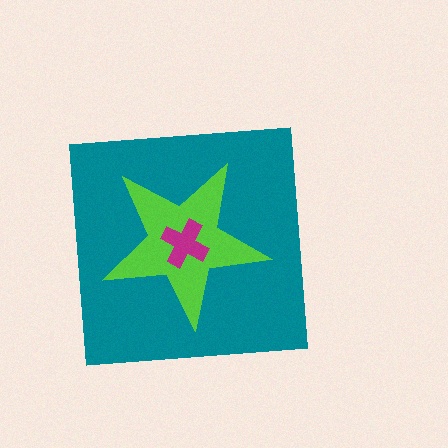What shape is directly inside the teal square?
The lime star.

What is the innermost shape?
The magenta cross.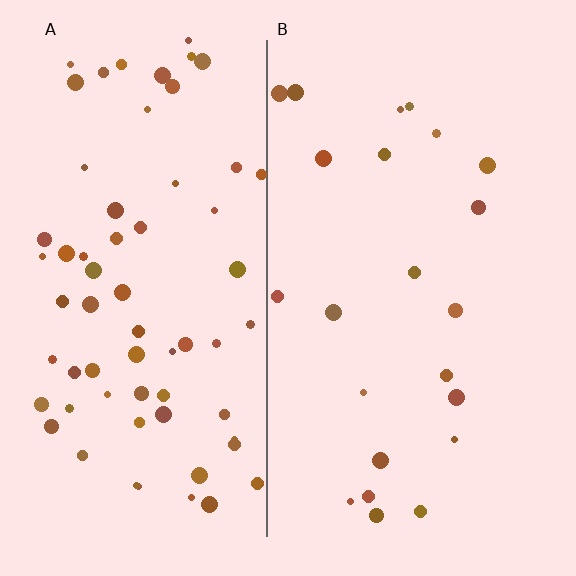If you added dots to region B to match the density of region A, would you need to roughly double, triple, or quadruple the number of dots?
Approximately triple.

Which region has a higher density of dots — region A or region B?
A (the left).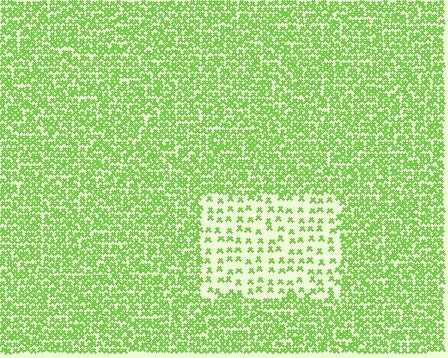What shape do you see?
I see a rectangle.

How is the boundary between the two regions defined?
The boundary is defined by a change in element density (approximately 2.8x ratio). All elements are the same color, size, and shape.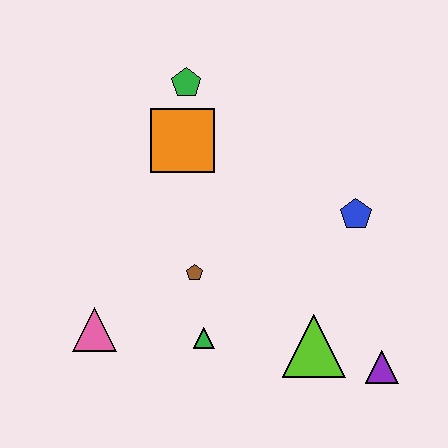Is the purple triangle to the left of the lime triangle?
No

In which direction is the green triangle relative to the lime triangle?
The green triangle is to the left of the lime triangle.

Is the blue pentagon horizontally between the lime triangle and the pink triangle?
No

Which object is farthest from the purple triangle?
The green pentagon is farthest from the purple triangle.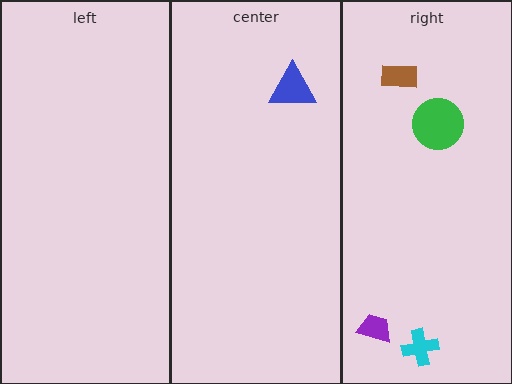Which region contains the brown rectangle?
The right region.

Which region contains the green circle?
The right region.